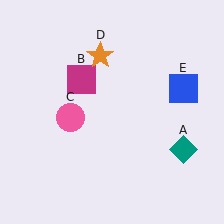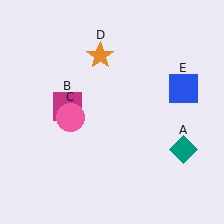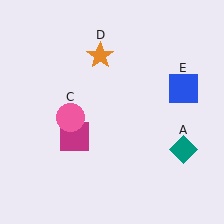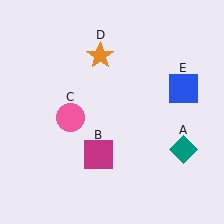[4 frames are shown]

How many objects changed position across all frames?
1 object changed position: magenta square (object B).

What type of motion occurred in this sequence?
The magenta square (object B) rotated counterclockwise around the center of the scene.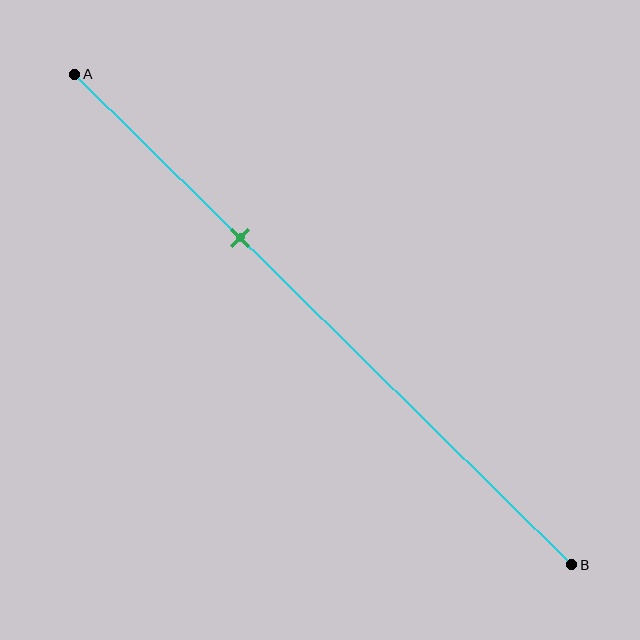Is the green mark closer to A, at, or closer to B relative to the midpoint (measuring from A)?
The green mark is closer to point A than the midpoint of segment AB.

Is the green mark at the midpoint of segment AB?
No, the mark is at about 35% from A, not at the 50% midpoint.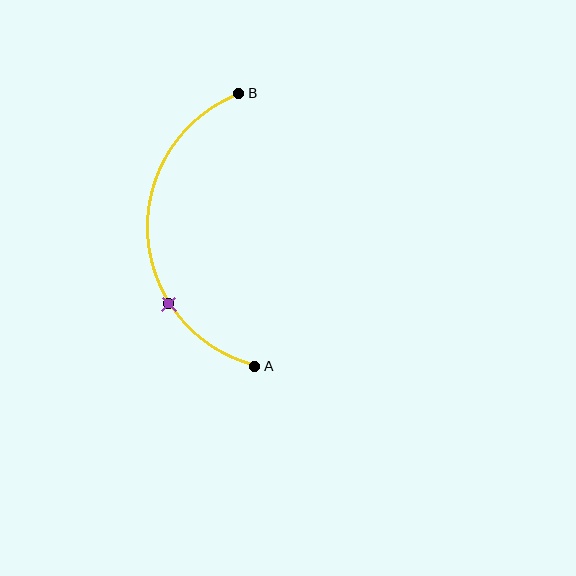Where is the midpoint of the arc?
The arc midpoint is the point on the curve farthest from the straight line joining A and B. It sits to the left of that line.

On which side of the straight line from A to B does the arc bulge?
The arc bulges to the left of the straight line connecting A and B.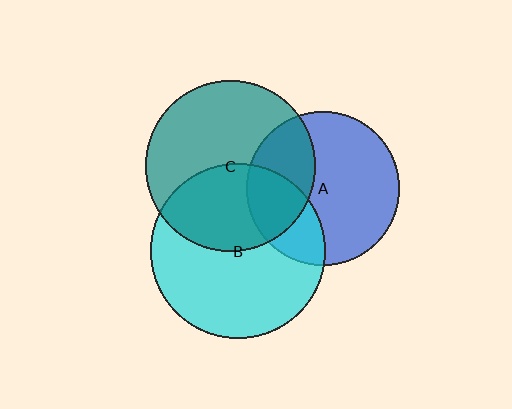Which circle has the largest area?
Circle B (cyan).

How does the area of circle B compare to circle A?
Approximately 1.3 times.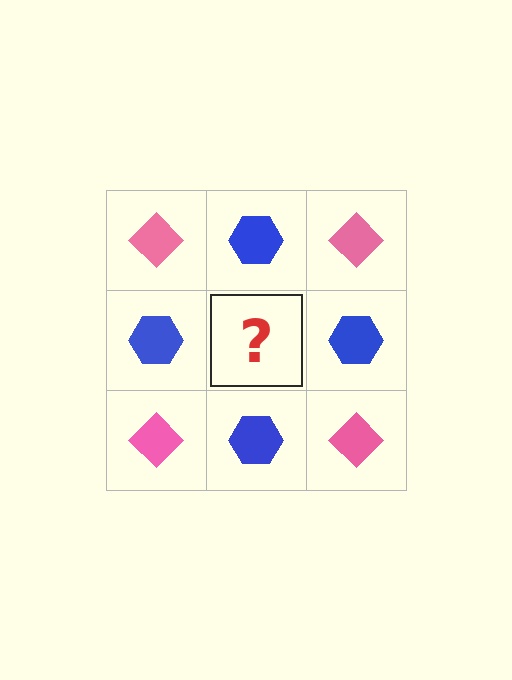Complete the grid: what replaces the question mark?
The question mark should be replaced with a pink diamond.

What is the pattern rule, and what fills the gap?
The rule is that it alternates pink diamond and blue hexagon in a checkerboard pattern. The gap should be filled with a pink diamond.